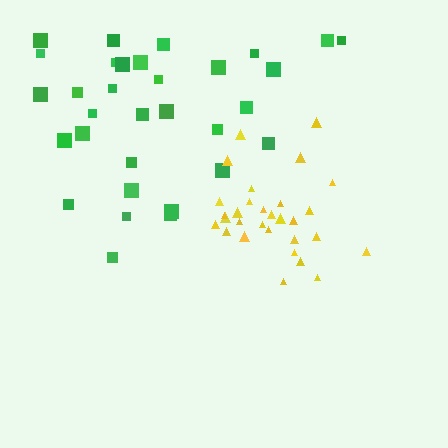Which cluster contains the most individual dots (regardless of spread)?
Green (32).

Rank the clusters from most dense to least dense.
yellow, green.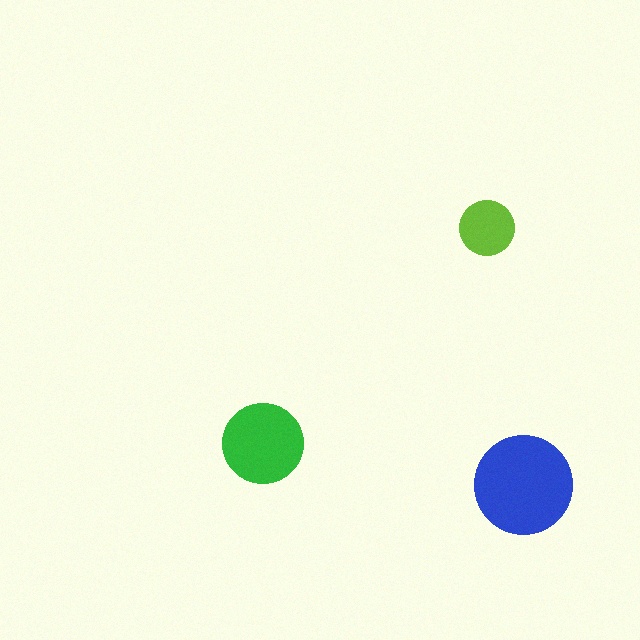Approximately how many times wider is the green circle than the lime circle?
About 1.5 times wider.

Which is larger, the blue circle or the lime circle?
The blue one.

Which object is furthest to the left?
The green circle is leftmost.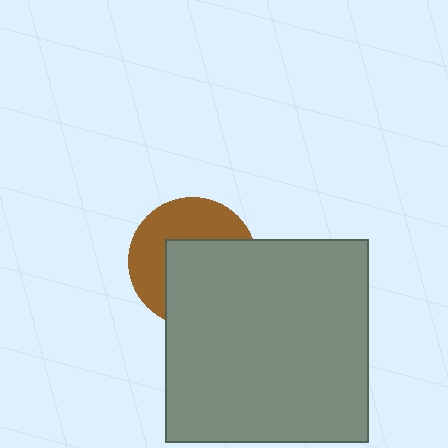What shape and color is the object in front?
The object in front is a gray square.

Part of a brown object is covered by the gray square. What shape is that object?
It is a circle.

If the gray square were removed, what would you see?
You would see the complete brown circle.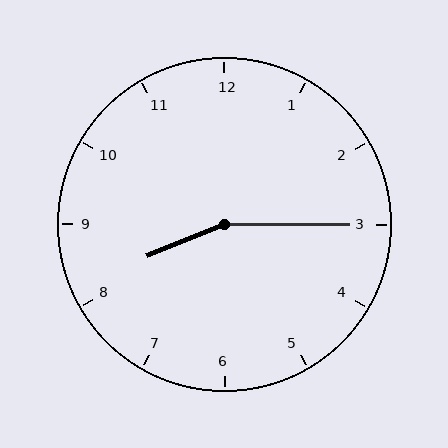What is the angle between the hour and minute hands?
Approximately 158 degrees.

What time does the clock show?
8:15.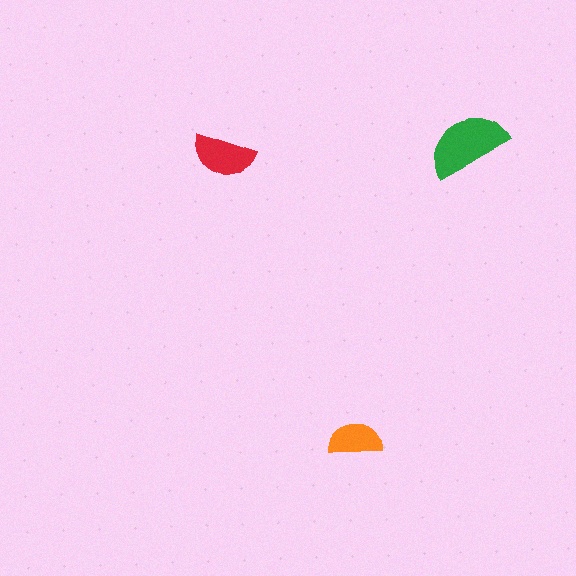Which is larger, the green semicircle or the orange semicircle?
The green one.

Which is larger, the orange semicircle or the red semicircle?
The red one.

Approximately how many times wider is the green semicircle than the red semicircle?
About 1.5 times wider.